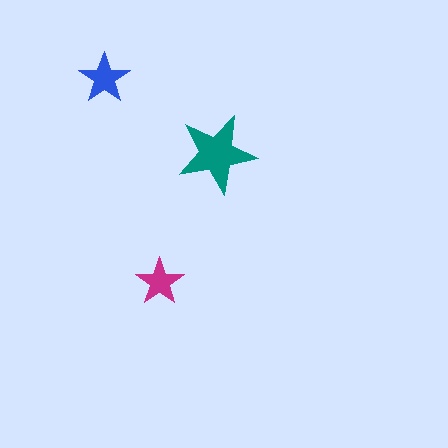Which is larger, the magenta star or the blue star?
The blue one.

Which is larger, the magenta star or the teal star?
The teal one.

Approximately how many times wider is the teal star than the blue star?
About 1.5 times wider.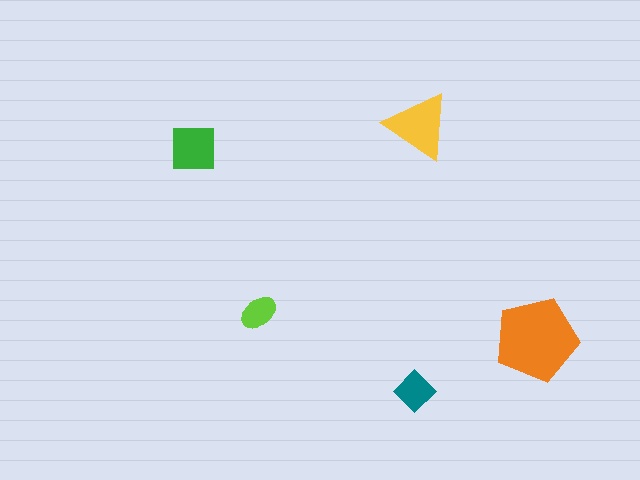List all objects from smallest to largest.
The lime ellipse, the teal diamond, the green square, the yellow triangle, the orange pentagon.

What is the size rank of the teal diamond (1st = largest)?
4th.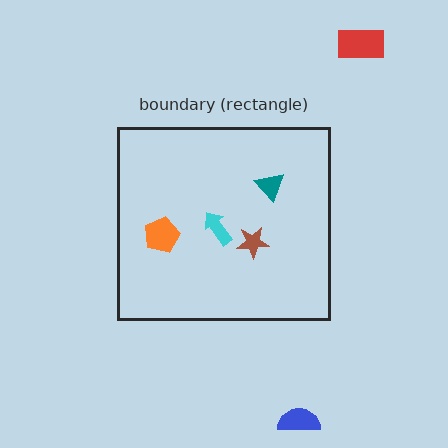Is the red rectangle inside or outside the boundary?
Outside.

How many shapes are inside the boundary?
4 inside, 2 outside.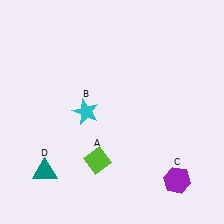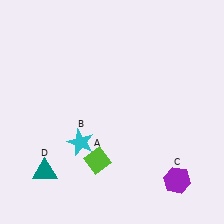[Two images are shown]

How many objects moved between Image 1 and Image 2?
1 object moved between the two images.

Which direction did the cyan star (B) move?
The cyan star (B) moved down.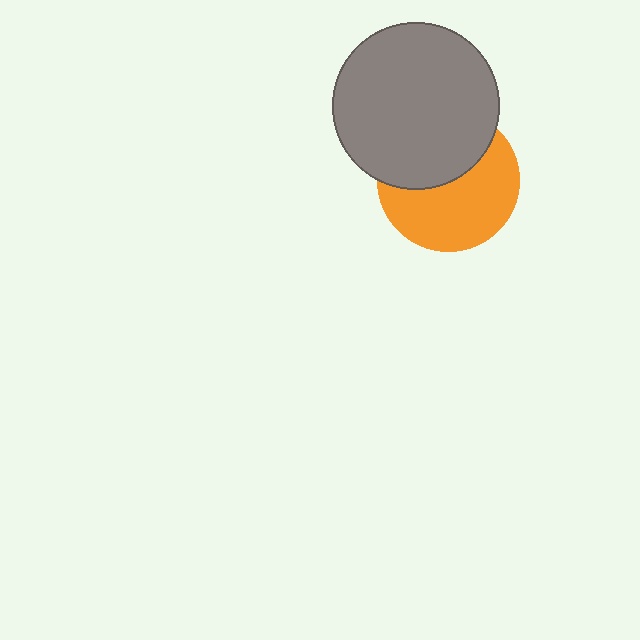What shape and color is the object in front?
The object in front is a gray circle.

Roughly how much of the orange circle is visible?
About half of it is visible (roughly 57%).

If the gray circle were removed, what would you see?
You would see the complete orange circle.